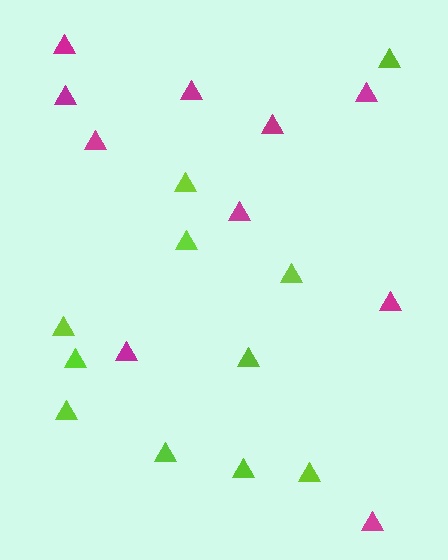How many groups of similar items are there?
There are 2 groups: one group of lime triangles (11) and one group of magenta triangles (10).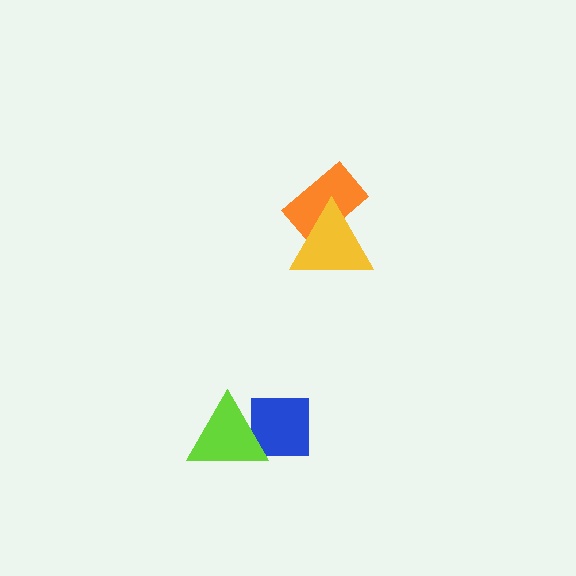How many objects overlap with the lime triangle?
1 object overlaps with the lime triangle.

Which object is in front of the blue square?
The lime triangle is in front of the blue square.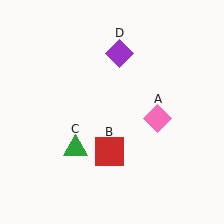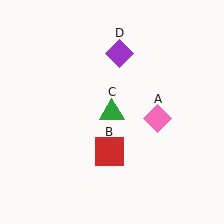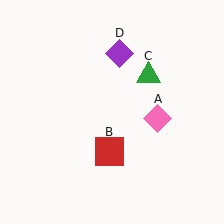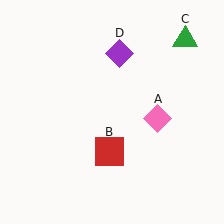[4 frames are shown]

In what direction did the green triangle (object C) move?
The green triangle (object C) moved up and to the right.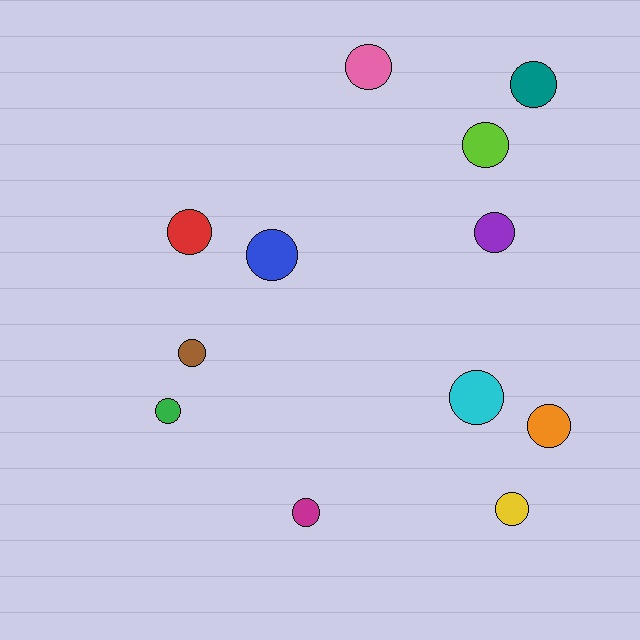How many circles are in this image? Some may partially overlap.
There are 12 circles.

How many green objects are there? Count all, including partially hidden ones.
There is 1 green object.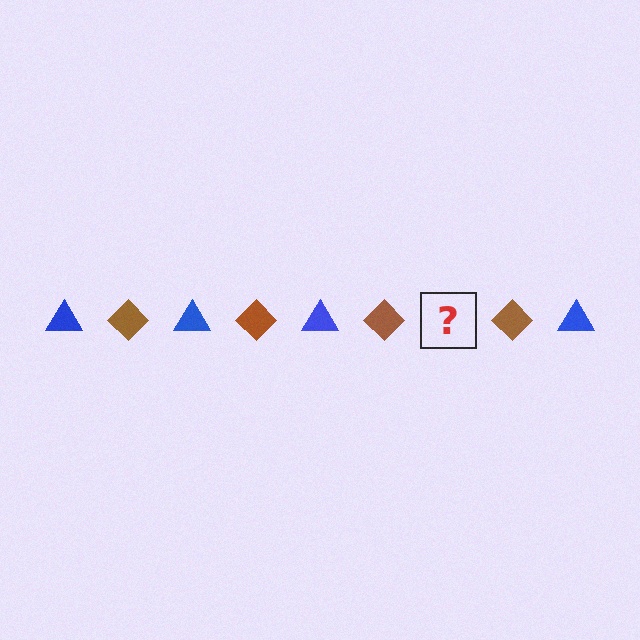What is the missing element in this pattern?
The missing element is a blue triangle.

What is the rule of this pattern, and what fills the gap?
The rule is that the pattern alternates between blue triangle and brown diamond. The gap should be filled with a blue triangle.